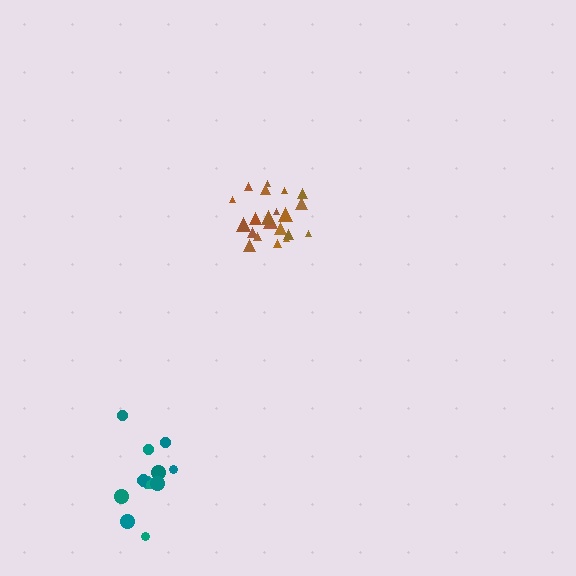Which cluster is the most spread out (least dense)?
Teal.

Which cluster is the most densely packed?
Brown.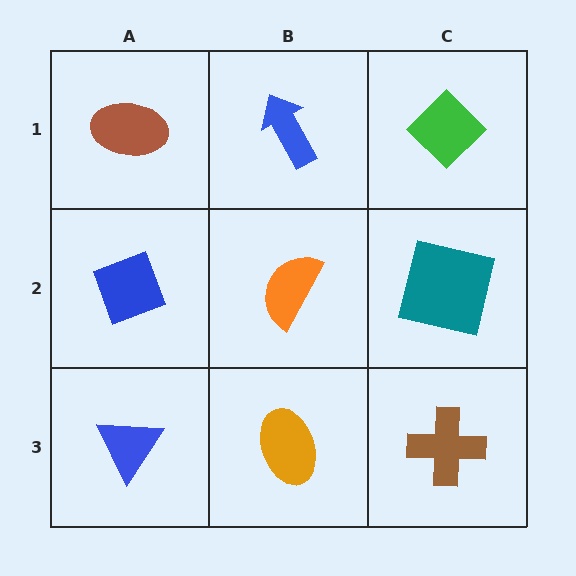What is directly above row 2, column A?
A brown ellipse.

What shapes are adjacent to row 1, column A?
A blue diamond (row 2, column A), a blue arrow (row 1, column B).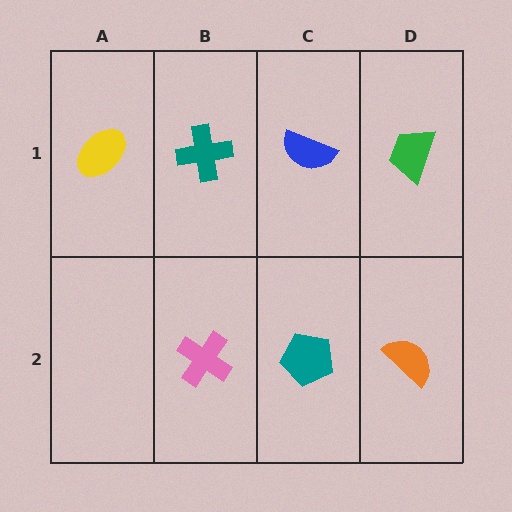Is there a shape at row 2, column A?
No, that cell is empty.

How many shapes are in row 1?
4 shapes.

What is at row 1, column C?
A blue semicircle.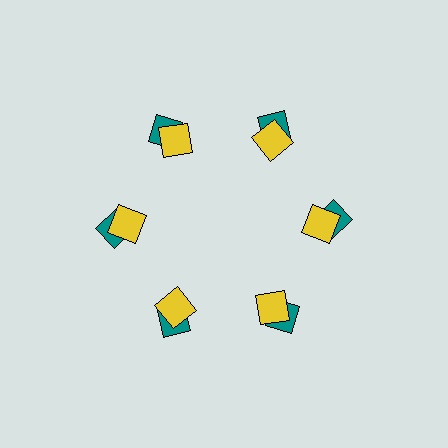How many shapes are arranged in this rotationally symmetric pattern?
There are 12 shapes, arranged in 6 groups of 2.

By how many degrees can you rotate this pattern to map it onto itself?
The pattern maps onto itself every 60 degrees of rotation.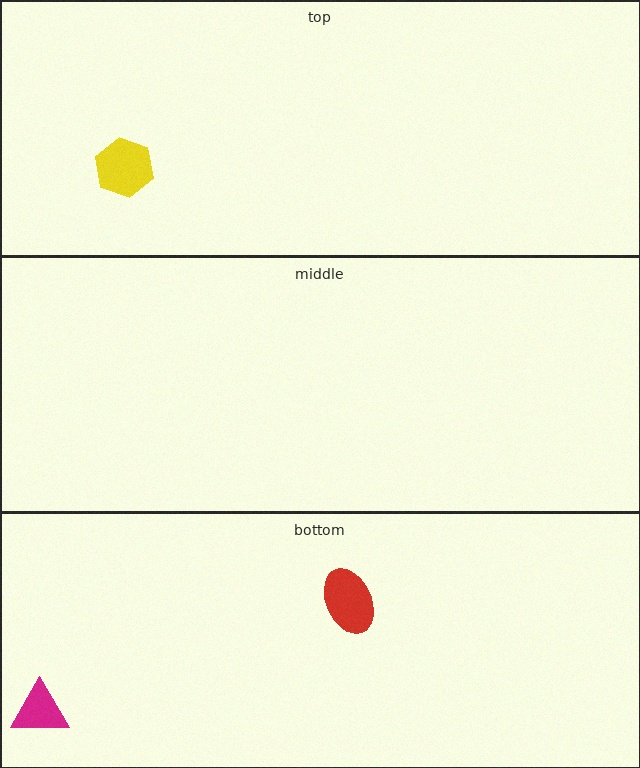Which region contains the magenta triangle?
The bottom region.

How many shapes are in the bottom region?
2.